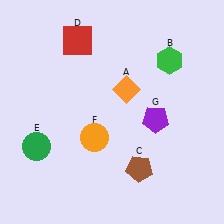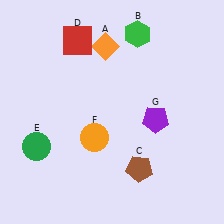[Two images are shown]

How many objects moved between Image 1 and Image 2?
2 objects moved between the two images.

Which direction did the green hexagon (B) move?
The green hexagon (B) moved left.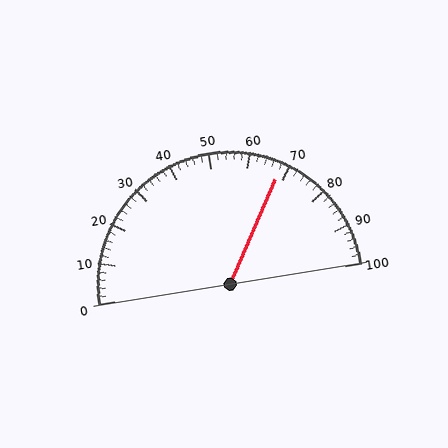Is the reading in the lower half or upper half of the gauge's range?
The reading is in the upper half of the range (0 to 100).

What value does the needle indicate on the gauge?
The needle indicates approximately 68.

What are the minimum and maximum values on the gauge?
The gauge ranges from 0 to 100.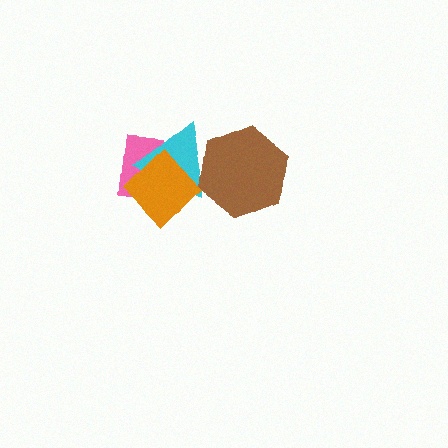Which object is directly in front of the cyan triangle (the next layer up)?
The brown hexagon is directly in front of the cyan triangle.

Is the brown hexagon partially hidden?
No, no other shape covers it.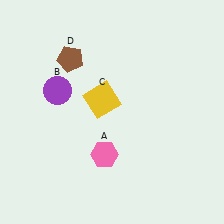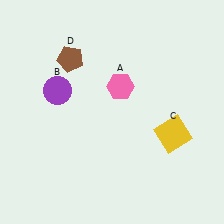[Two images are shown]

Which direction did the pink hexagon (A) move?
The pink hexagon (A) moved up.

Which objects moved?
The objects that moved are: the pink hexagon (A), the yellow square (C).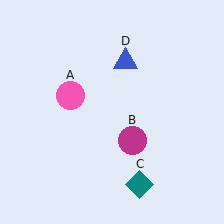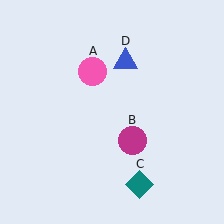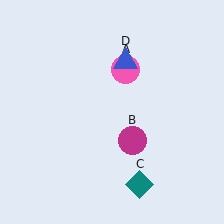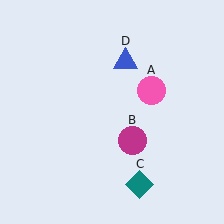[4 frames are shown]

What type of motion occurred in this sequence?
The pink circle (object A) rotated clockwise around the center of the scene.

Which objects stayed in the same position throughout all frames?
Magenta circle (object B) and teal diamond (object C) and blue triangle (object D) remained stationary.